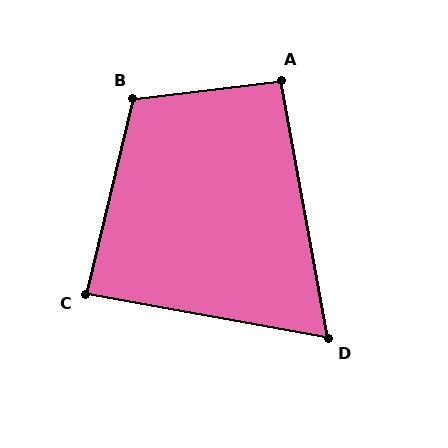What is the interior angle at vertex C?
Approximately 87 degrees (approximately right).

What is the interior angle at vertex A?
Approximately 93 degrees (approximately right).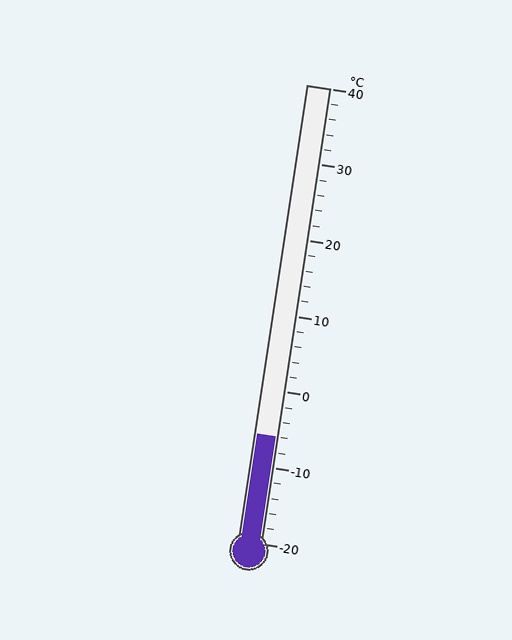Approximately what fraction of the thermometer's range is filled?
The thermometer is filled to approximately 25% of its range.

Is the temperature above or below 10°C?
The temperature is below 10°C.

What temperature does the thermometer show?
The thermometer shows approximately -6°C.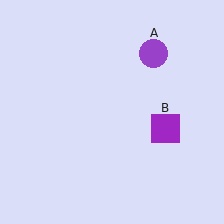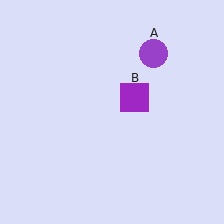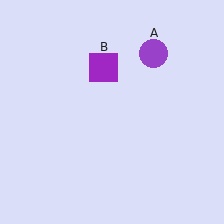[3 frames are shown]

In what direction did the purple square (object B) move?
The purple square (object B) moved up and to the left.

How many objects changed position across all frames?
1 object changed position: purple square (object B).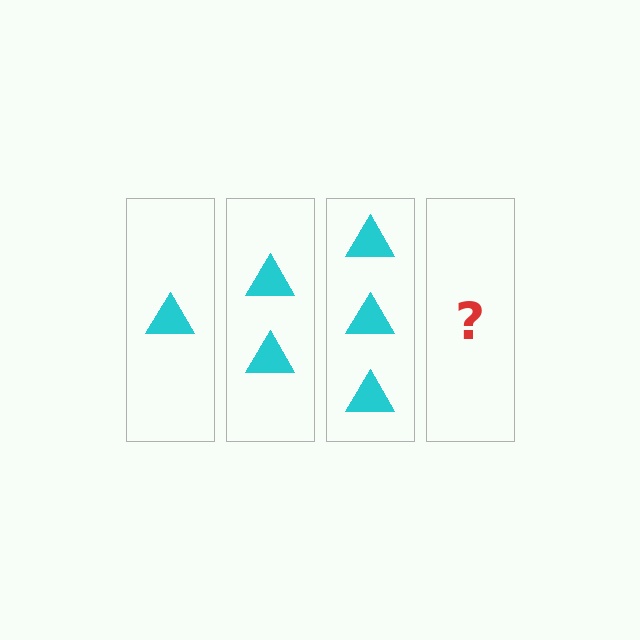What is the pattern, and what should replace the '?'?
The pattern is that each step adds one more triangle. The '?' should be 4 triangles.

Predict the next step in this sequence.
The next step is 4 triangles.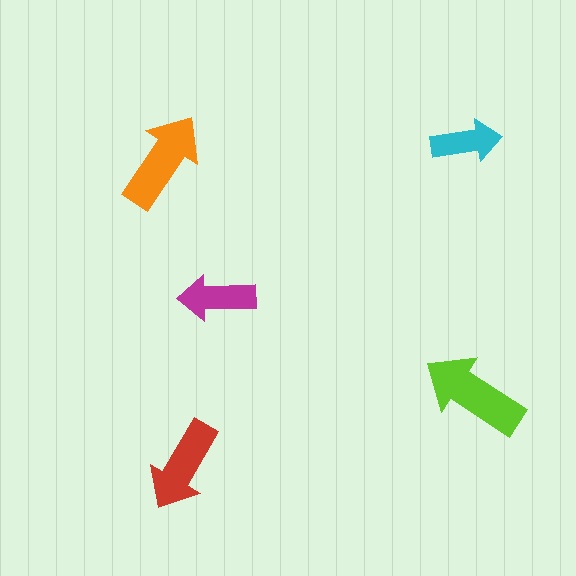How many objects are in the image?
There are 5 objects in the image.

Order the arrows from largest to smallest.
the lime one, the orange one, the red one, the magenta one, the cyan one.